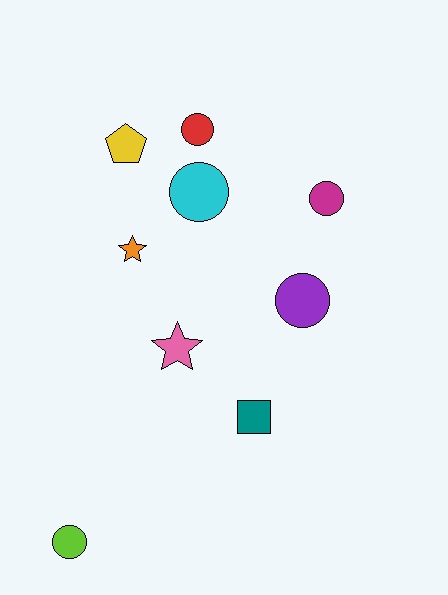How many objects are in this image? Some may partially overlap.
There are 9 objects.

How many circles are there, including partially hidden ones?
There are 5 circles.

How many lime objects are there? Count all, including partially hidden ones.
There is 1 lime object.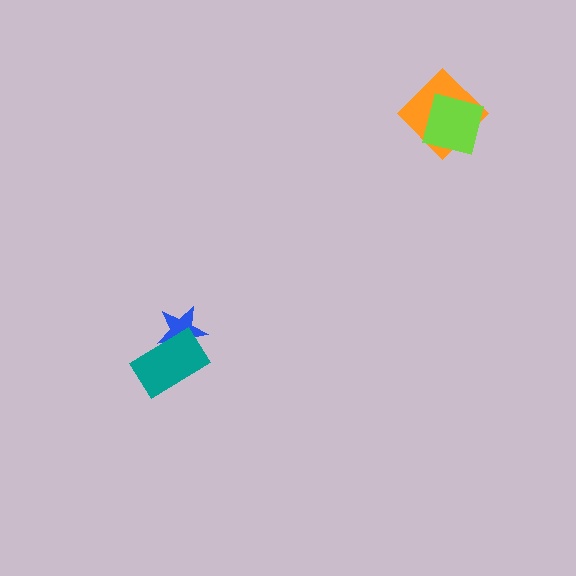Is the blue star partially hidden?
Yes, it is partially covered by another shape.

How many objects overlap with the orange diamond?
1 object overlaps with the orange diamond.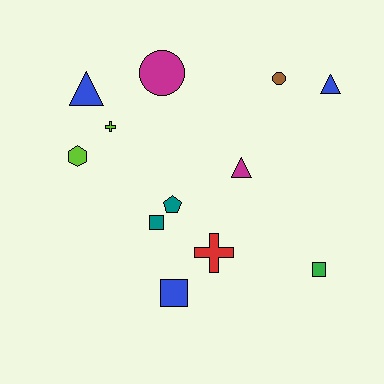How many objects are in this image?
There are 12 objects.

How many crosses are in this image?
There are 2 crosses.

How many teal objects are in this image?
There are 2 teal objects.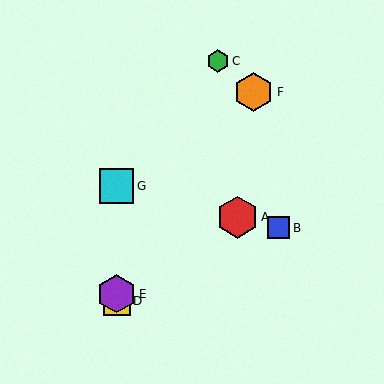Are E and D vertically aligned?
Yes, both are at x≈117.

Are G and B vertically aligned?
No, G is at x≈117 and B is at x≈278.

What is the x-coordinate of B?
Object B is at x≈278.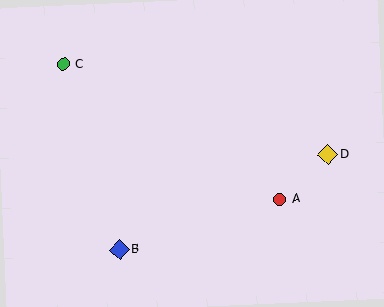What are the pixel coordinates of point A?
Point A is at (280, 200).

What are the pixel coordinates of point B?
Point B is at (119, 249).